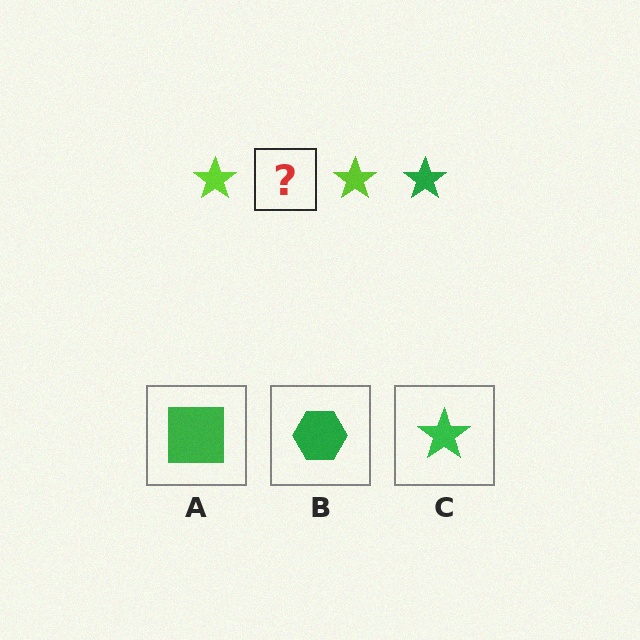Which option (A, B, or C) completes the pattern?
C.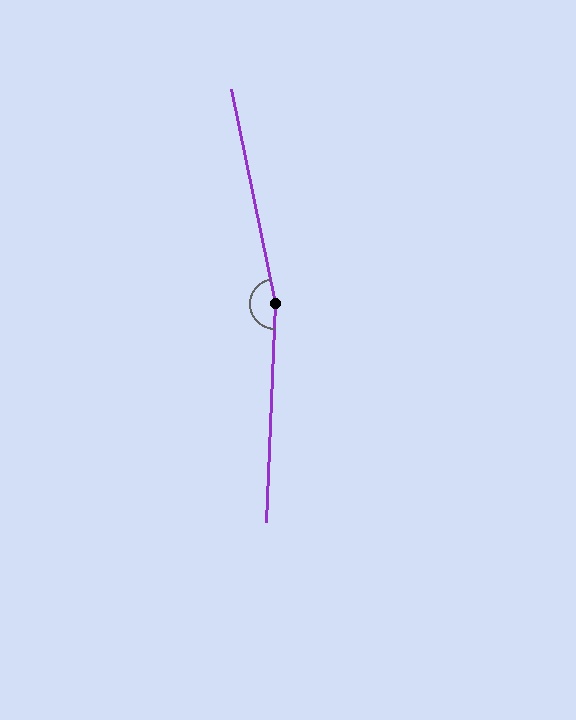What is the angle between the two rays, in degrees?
Approximately 166 degrees.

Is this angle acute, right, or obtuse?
It is obtuse.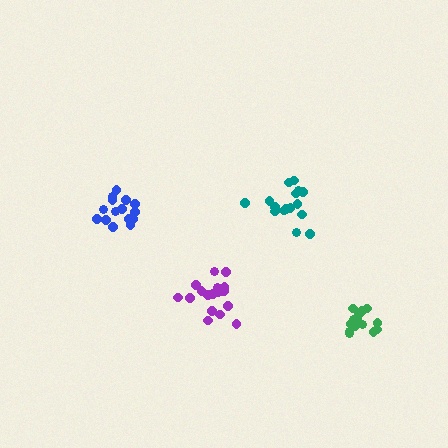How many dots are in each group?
Group 1: 14 dots, Group 2: 18 dots, Group 3: 18 dots, Group 4: 15 dots (65 total).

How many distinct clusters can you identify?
There are 4 distinct clusters.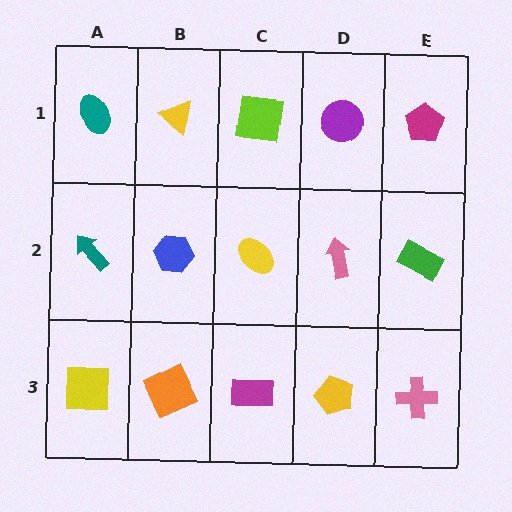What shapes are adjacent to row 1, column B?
A blue hexagon (row 2, column B), a teal ellipse (row 1, column A), a lime square (row 1, column C).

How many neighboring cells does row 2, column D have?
4.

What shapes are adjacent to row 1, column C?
A yellow ellipse (row 2, column C), a yellow triangle (row 1, column B), a purple circle (row 1, column D).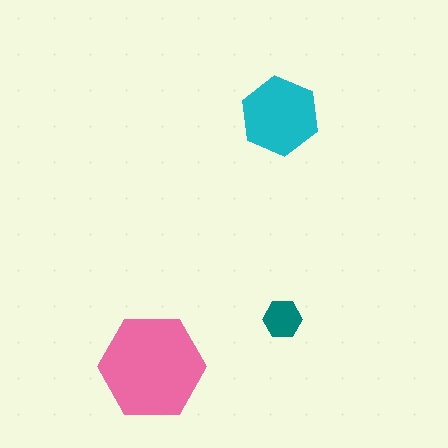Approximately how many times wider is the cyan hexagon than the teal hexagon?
About 2 times wider.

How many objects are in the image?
There are 3 objects in the image.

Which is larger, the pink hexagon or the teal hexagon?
The pink one.